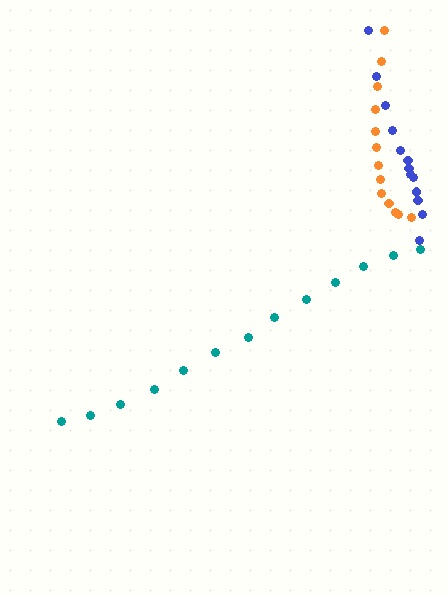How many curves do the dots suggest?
There are 3 distinct paths.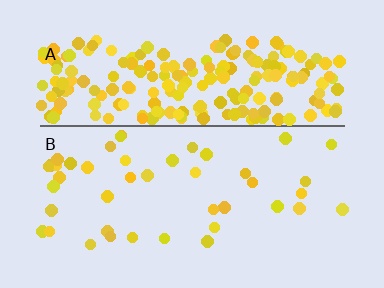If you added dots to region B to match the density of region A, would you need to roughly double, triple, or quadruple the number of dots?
Approximately quadruple.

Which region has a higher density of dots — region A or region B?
A (the top).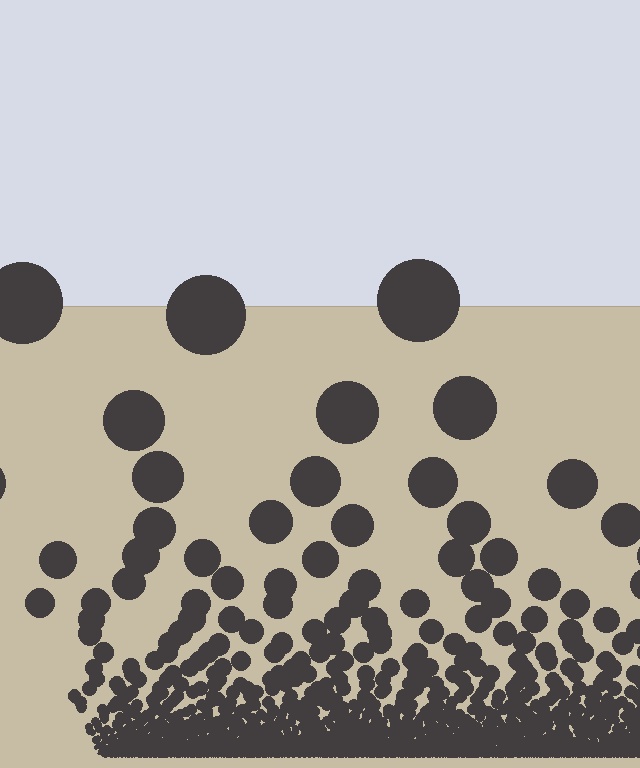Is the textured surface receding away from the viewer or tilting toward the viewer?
The surface appears to tilt toward the viewer. Texture elements get larger and sparser toward the top.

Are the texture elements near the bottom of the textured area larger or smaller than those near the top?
Smaller. The gradient is inverted — elements near the bottom are smaller and denser.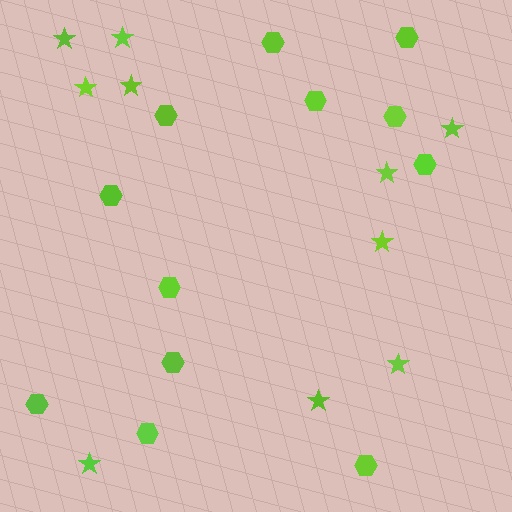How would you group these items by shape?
There are 2 groups: one group of hexagons (12) and one group of stars (10).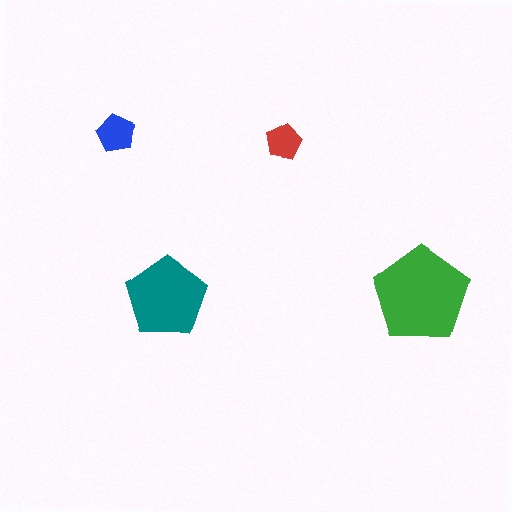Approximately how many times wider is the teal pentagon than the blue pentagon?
About 2 times wider.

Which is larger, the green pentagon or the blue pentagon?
The green one.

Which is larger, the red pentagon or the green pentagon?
The green one.